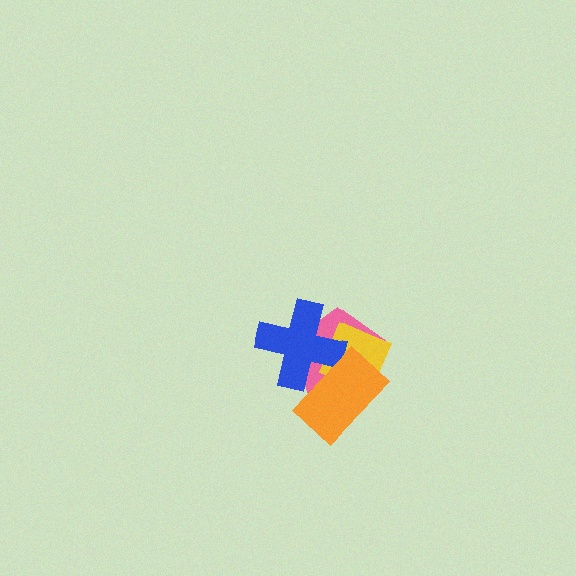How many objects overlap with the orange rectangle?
3 objects overlap with the orange rectangle.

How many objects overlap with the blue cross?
3 objects overlap with the blue cross.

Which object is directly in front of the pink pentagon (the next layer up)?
The yellow square is directly in front of the pink pentagon.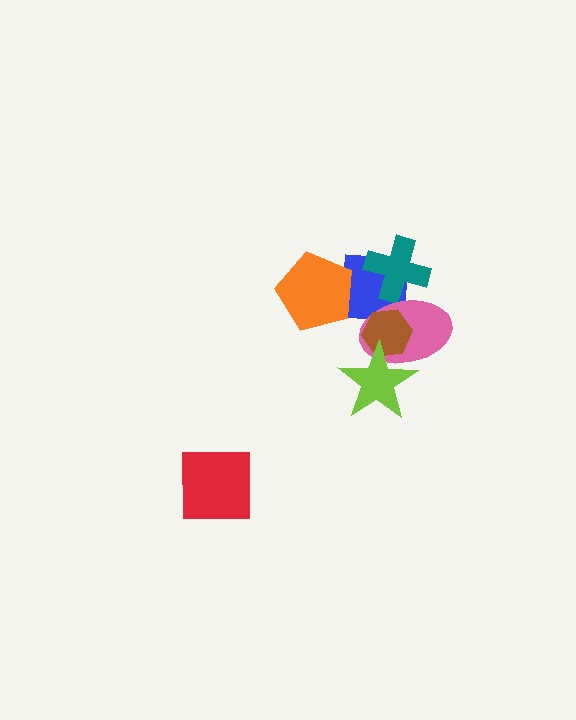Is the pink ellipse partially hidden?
Yes, it is partially covered by another shape.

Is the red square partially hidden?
No, no other shape covers it.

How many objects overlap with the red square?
0 objects overlap with the red square.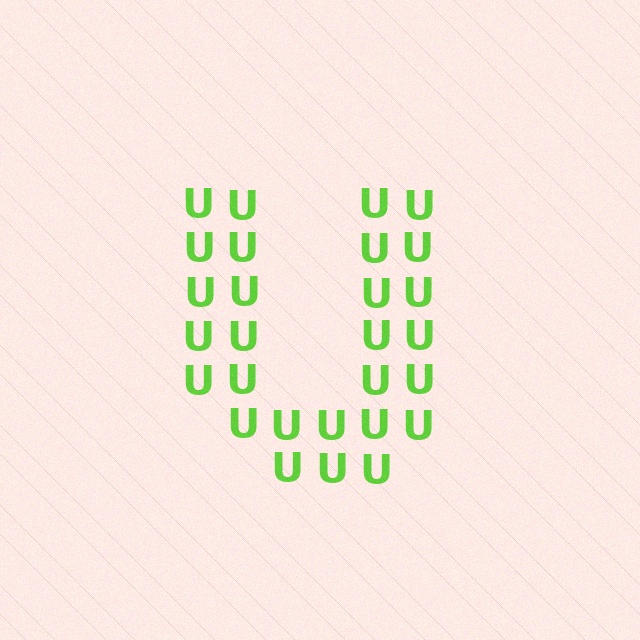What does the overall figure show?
The overall figure shows the letter U.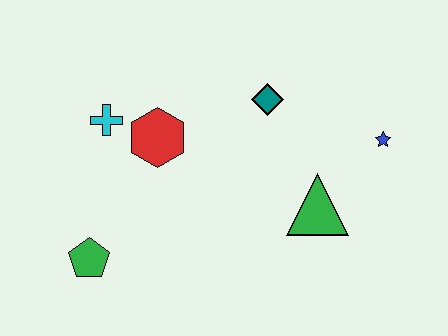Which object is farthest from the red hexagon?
The blue star is farthest from the red hexagon.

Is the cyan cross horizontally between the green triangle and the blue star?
No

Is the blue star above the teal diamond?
No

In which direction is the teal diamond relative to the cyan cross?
The teal diamond is to the right of the cyan cross.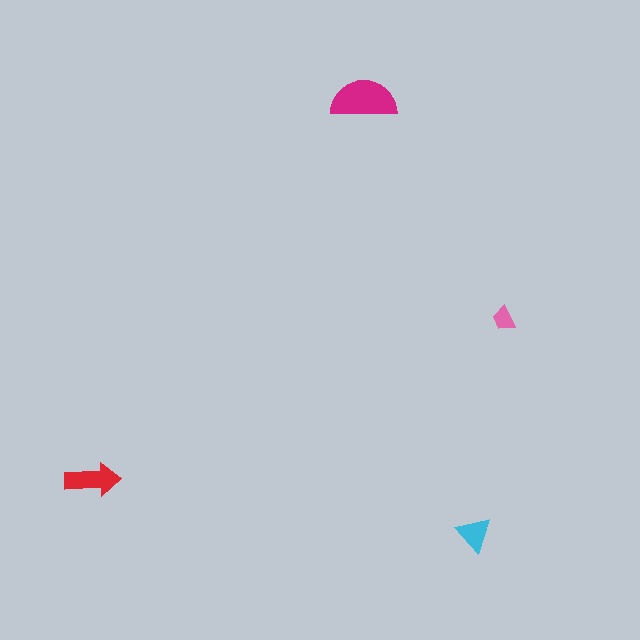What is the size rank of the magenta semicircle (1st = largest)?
1st.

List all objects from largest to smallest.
The magenta semicircle, the red arrow, the cyan triangle, the pink trapezoid.